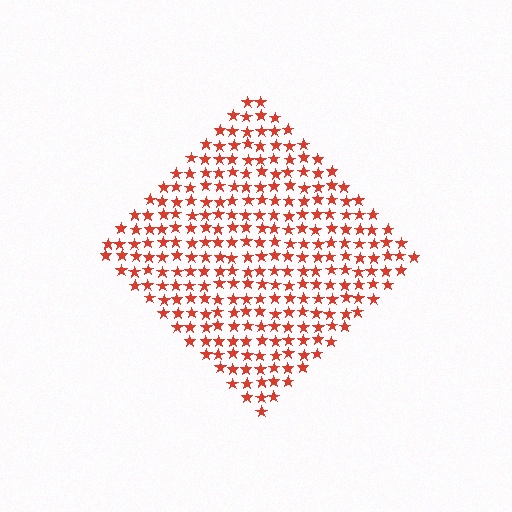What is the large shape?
The large shape is a diamond.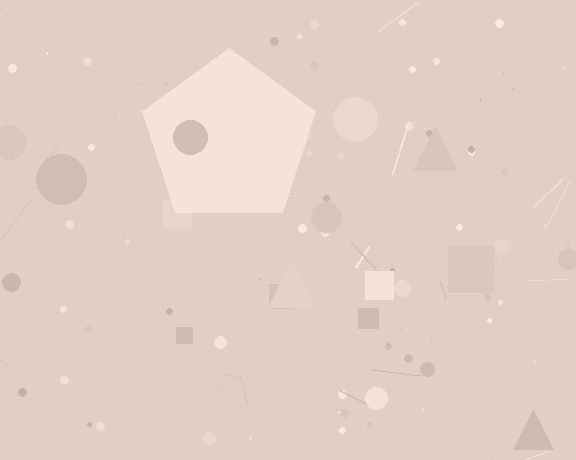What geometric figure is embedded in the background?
A pentagon is embedded in the background.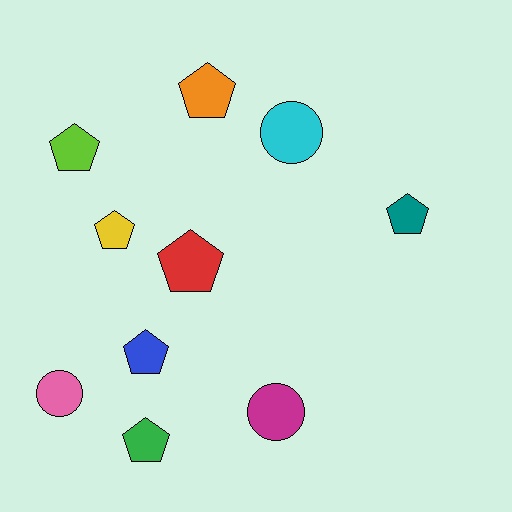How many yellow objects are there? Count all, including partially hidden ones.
There is 1 yellow object.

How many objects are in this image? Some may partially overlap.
There are 10 objects.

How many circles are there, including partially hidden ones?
There are 3 circles.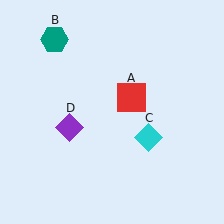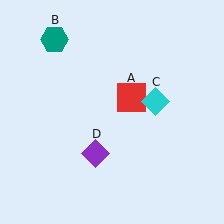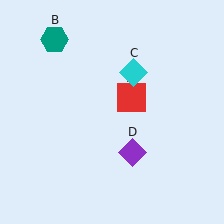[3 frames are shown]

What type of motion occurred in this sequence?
The cyan diamond (object C), purple diamond (object D) rotated counterclockwise around the center of the scene.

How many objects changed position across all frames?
2 objects changed position: cyan diamond (object C), purple diamond (object D).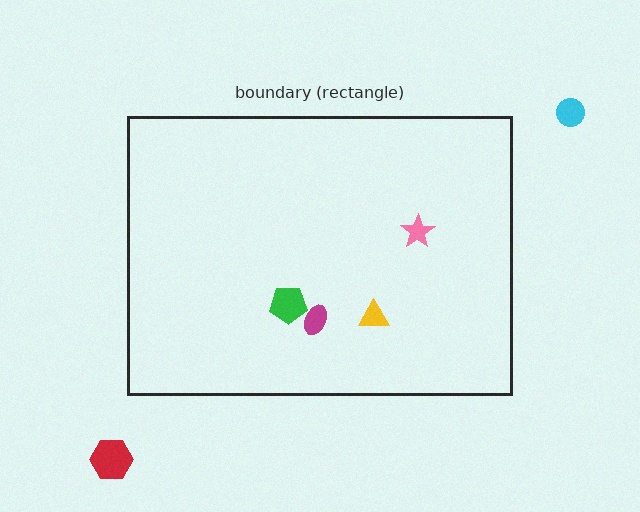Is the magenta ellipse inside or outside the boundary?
Inside.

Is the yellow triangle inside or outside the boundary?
Inside.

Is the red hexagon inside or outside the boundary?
Outside.